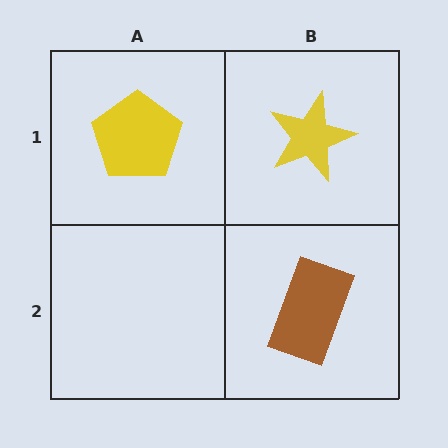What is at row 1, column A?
A yellow pentagon.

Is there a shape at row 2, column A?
No, that cell is empty.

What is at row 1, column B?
A yellow star.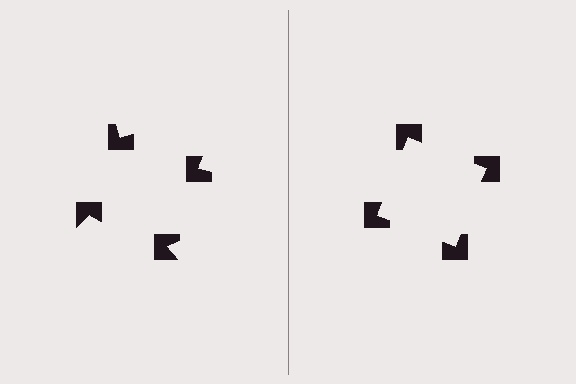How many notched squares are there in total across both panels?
8 — 4 on each side.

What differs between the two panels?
The notched squares are positioned identically on both sides; only the wedge orientations differ. On the right they align to a square; on the left they are misaligned.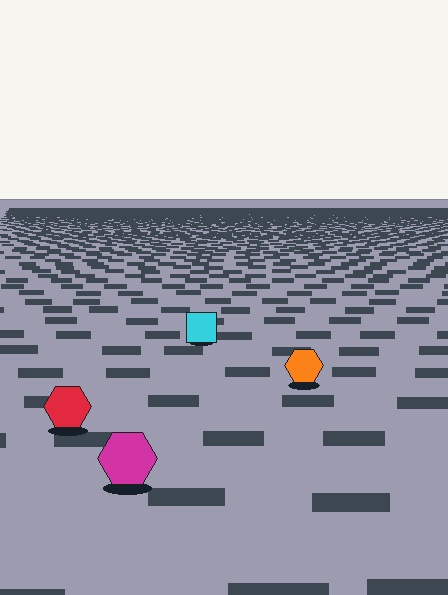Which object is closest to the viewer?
The magenta hexagon is closest. The texture marks near it are larger and more spread out.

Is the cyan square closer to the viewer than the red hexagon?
No. The red hexagon is closer — you can tell from the texture gradient: the ground texture is coarser near it.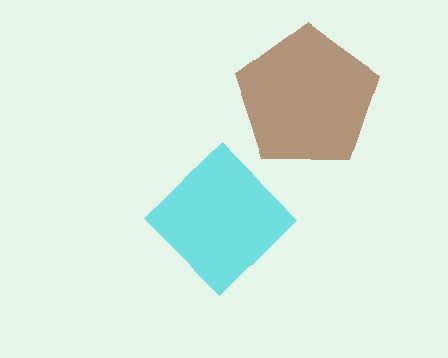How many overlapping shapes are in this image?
There are 2 overlapping shapes in the image.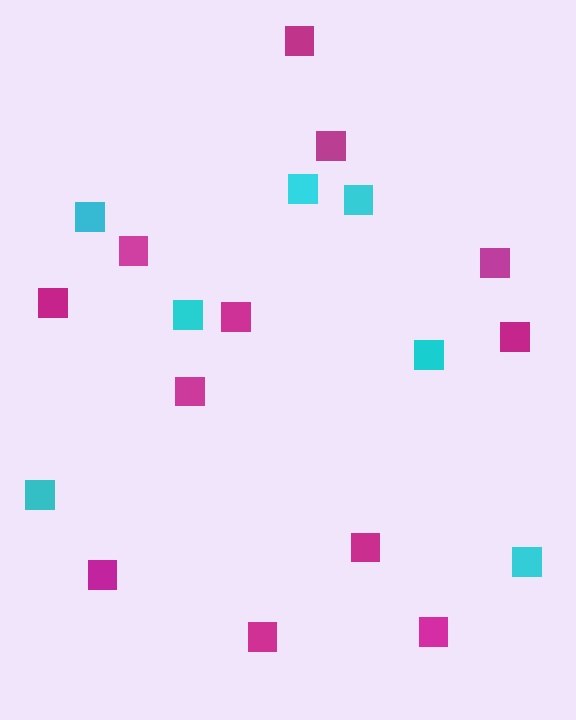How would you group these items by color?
There are 2 groups: one group of magenta squares (12) and one group of cyan squares (7).